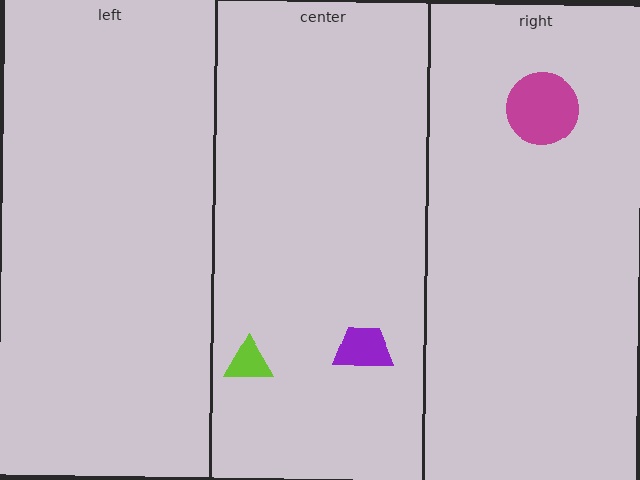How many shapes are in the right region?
1.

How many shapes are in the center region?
2.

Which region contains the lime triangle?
The center region.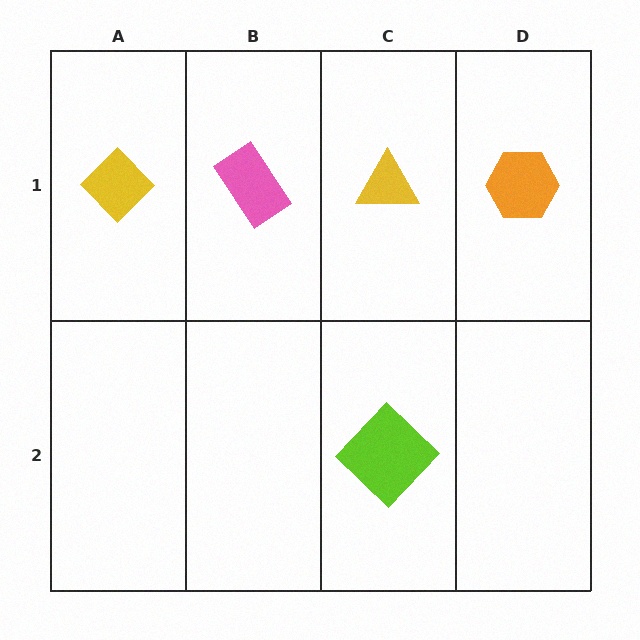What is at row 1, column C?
A yellow triangle.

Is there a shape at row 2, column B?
No, that cell is empty.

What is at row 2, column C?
A lime diamond.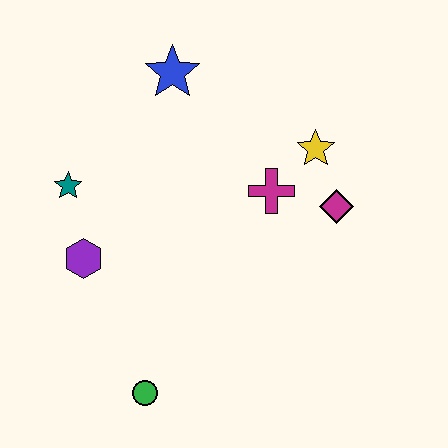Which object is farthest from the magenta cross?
The green circle is farthest from the magenta cross.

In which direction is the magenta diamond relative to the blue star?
The magenta diamond is to the right of the blue star.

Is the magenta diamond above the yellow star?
No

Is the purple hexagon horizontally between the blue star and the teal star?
Yes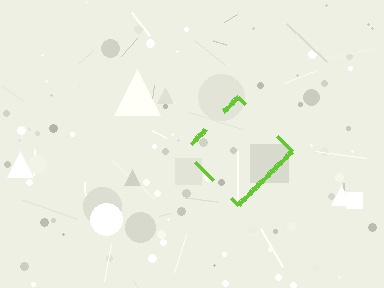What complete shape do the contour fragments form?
The contour fragments form a diamond.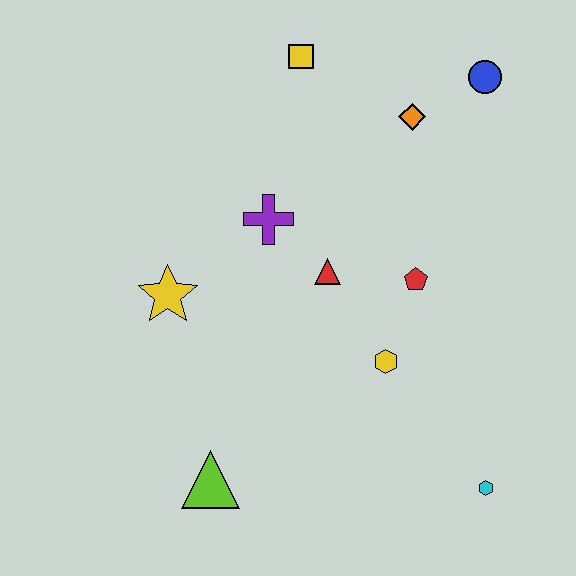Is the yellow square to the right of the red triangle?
No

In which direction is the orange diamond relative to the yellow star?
The orange diamond is to the right of the yellow star.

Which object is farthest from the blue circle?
The lime triangle is farthest from the blue circle.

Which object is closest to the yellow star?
The purple cross is closest to the yellow star.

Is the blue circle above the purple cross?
Yes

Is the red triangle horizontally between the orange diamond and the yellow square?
Yes